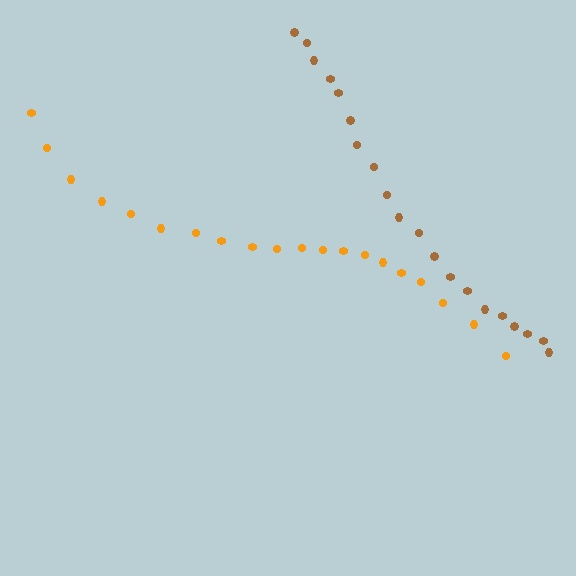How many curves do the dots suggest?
There are 2 distinct paths.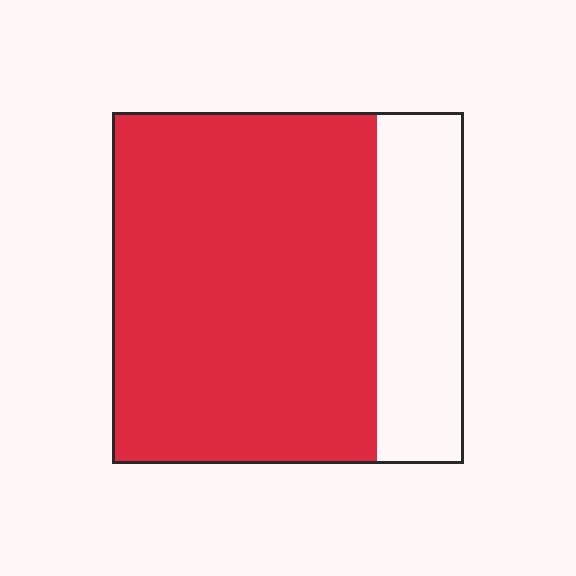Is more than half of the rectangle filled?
Yes.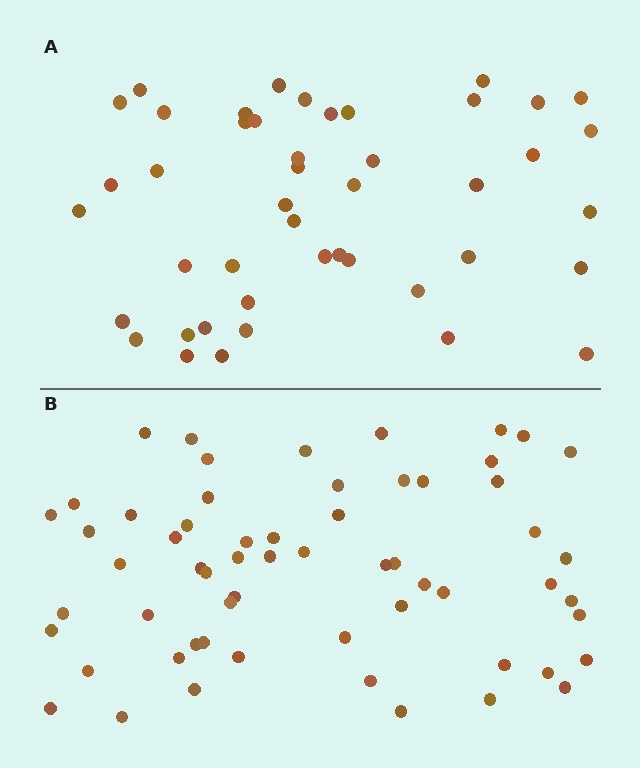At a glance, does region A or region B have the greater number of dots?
Region B (the bottom region) has more dots.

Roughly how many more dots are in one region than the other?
Region B has approximately 15 more dots than region A.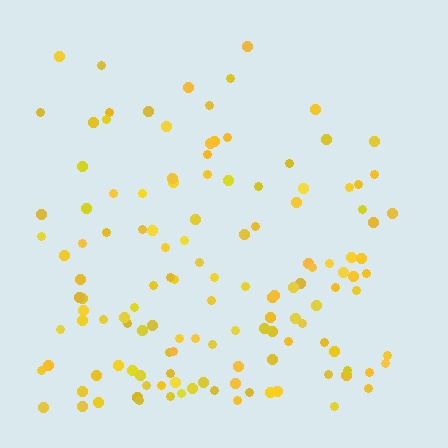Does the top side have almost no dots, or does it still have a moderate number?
Still a moderate number, just noticeably fewer than the bottom.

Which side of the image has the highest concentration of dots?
The bottom.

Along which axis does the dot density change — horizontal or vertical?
Vertical.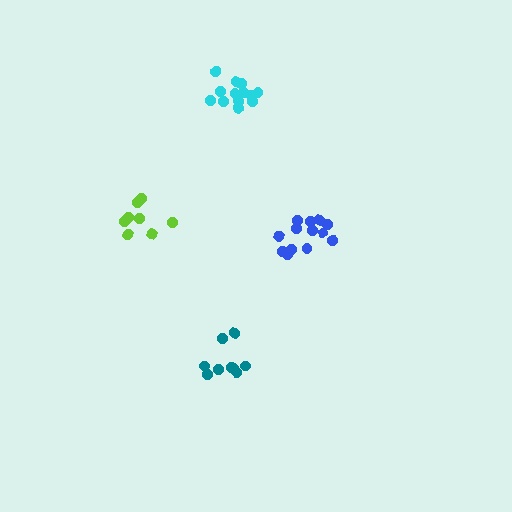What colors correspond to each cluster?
The clusters are colored: cyan, blue, teal, lime.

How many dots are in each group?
Group 1: 13 dots, Group 2: 13 dots, Group 3: 9 dots, Group 4: 8 dots (43 total).